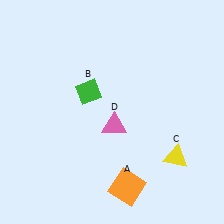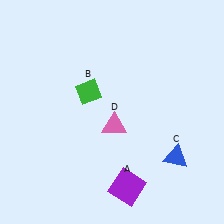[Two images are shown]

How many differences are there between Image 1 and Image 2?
There are 2 differences between the two images.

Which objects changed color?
A changed from orange to purple. C changed from yellow to blue.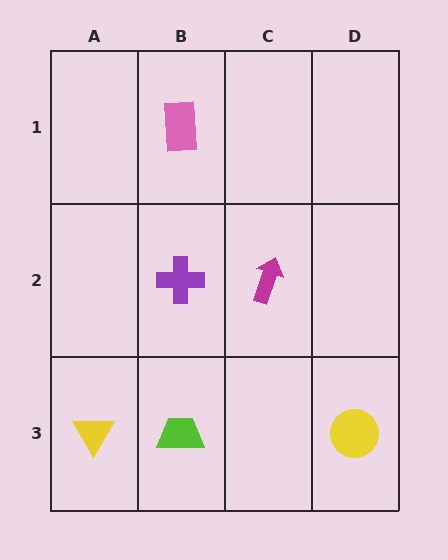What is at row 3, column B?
A lime trapezoid.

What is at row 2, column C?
A magenta arrow.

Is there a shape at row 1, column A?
No, that cell is empty.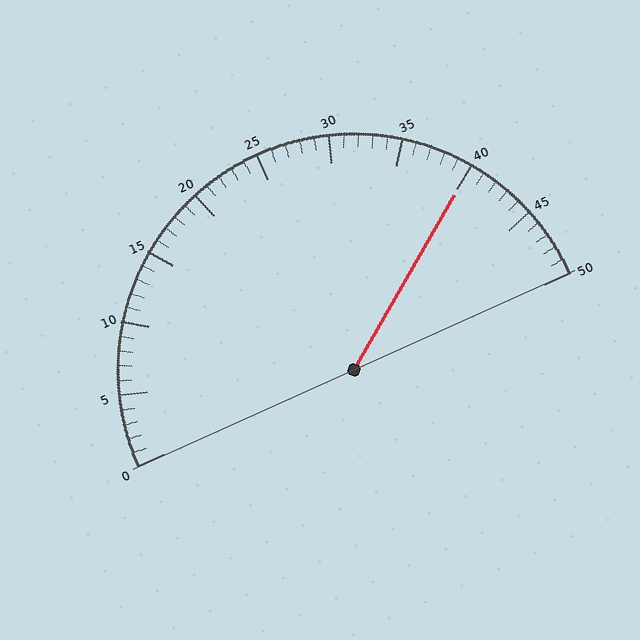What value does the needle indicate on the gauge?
The needle indicates approximately 40.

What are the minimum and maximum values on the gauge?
The gauge ranges from 0 to 50.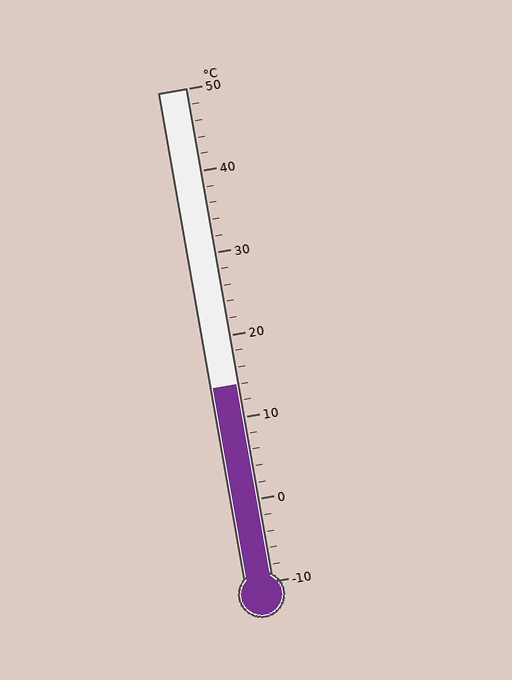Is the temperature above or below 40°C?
The temperature is below 40°C.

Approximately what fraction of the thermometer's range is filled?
The thermometer is filled to approximately 40% of its range.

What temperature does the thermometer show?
The thermometer shows approximately 14°C.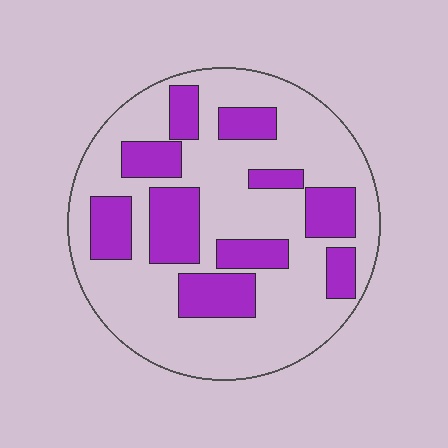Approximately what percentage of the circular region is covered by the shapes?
Approximately 30%.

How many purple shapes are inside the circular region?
10.